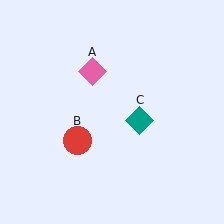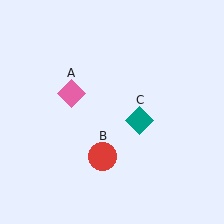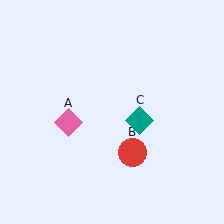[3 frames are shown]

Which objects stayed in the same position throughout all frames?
Teal diamond (object C) remained stationary.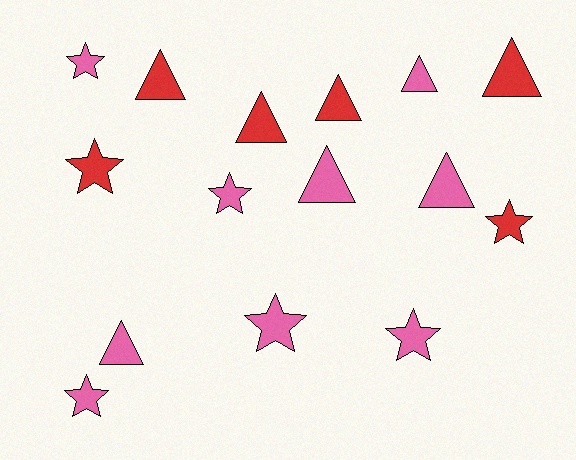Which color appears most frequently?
Pink, with 9 objects.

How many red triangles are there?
There are 4 red triangles.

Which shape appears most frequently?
Triangle, with 8 objects.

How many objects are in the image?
There are 15 objects.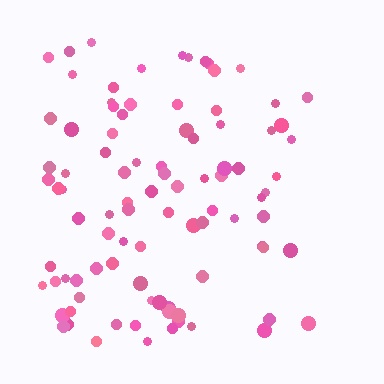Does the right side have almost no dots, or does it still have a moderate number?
Still a moderate number, just noticeably fewer than the left.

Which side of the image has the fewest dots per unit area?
The right.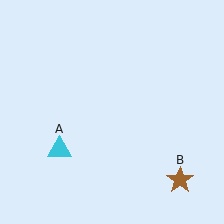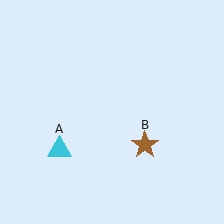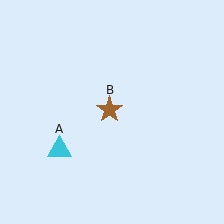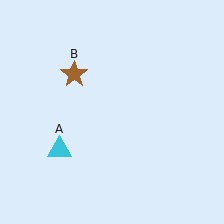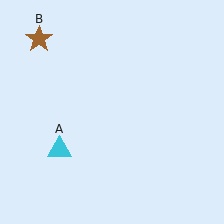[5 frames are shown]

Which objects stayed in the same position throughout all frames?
Cyan triangle (object A) remained stationary.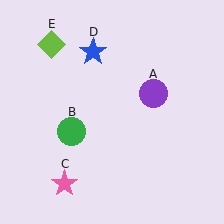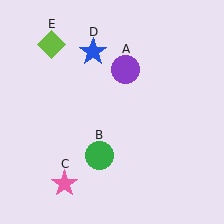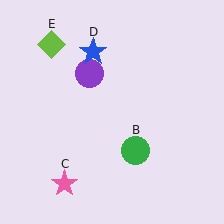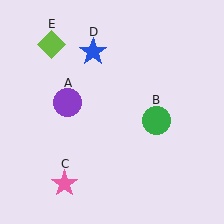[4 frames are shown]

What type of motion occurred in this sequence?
The purple circle (object A), green circle (object B) rotated counterclockwise around the center of the scene.